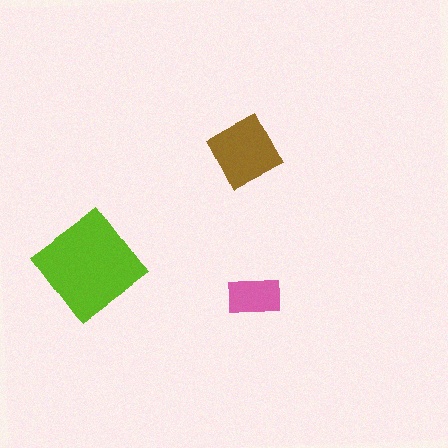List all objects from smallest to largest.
The pink rectangle, the brown square, the lime diamond.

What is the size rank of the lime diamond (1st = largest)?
1st.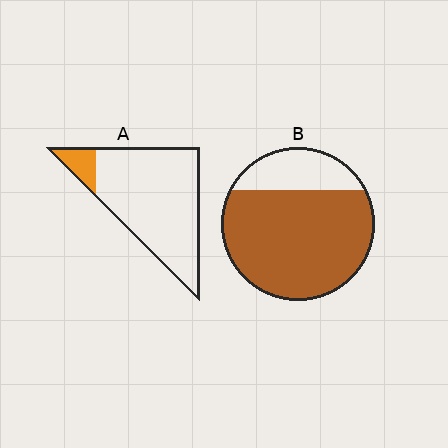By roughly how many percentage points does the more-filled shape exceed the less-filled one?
By roughly 65 percentage points (B over A).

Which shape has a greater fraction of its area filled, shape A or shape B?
Shape B.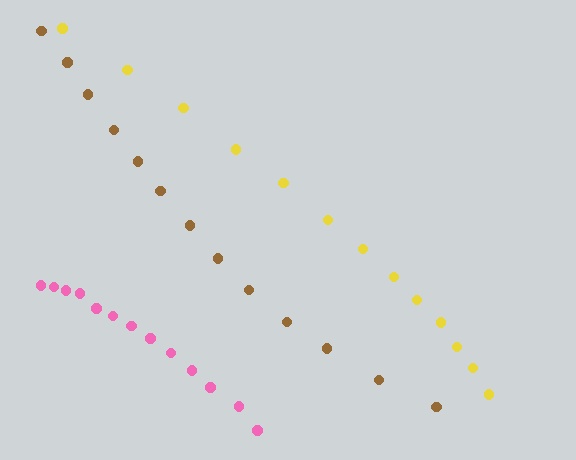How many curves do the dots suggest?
There are 3 distinct paths.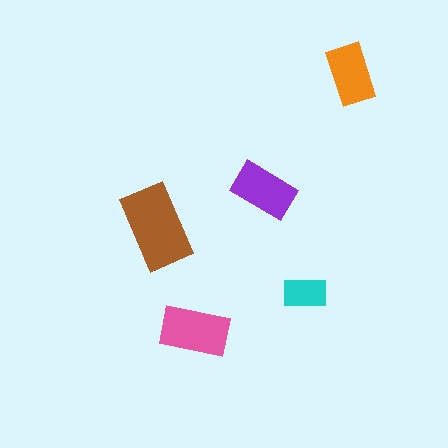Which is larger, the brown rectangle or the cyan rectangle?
The brown one.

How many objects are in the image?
There are 5 objects in the image.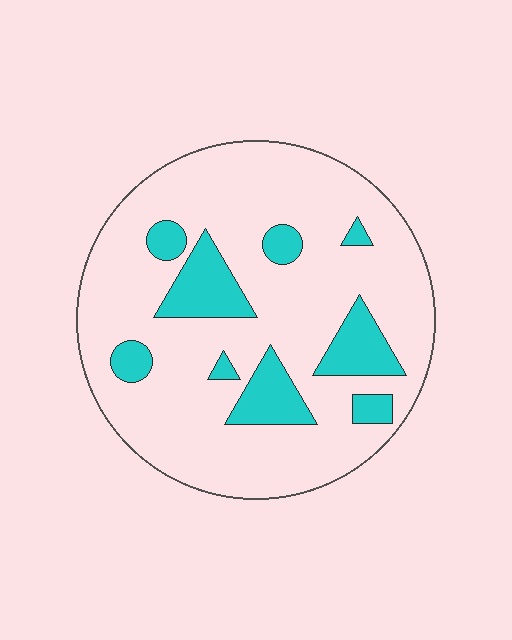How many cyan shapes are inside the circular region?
9.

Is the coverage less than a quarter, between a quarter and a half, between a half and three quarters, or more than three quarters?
Less than a quarter.